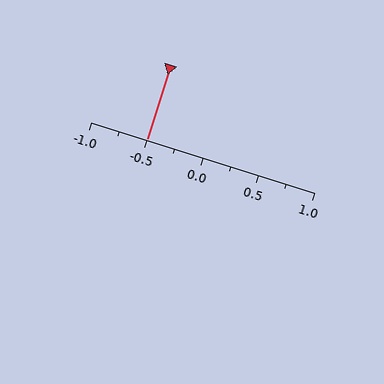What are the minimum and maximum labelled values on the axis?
The axis runs from -1.0 to 1.0.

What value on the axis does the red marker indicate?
The marker indicates approximately -0.5.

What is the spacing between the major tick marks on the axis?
The major ticks are spaced 0.5 apart.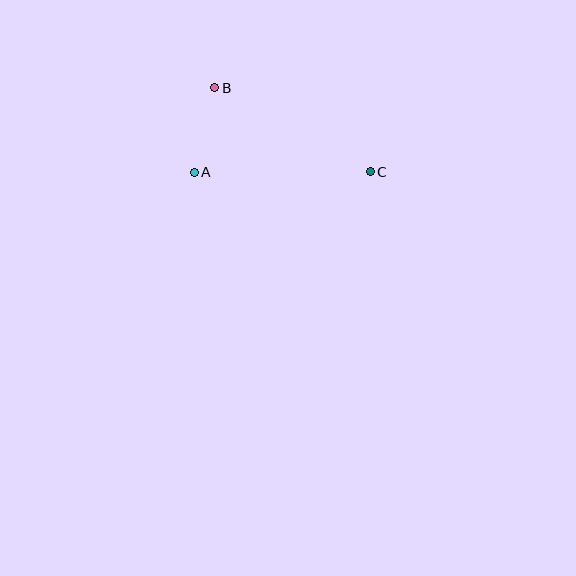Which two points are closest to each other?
Points A and B are closest to each other.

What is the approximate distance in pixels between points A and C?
The distance between A and C is approximately 176 pixels.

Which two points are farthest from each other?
Points B and C are farthest from each other.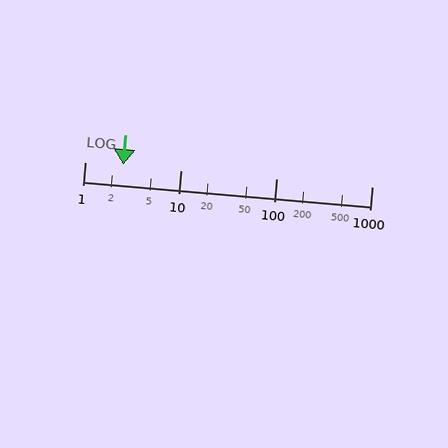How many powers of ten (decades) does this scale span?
The scale spans 3 decades, from 1 to 1000.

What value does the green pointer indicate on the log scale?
The pointer indicates approximately 2.5.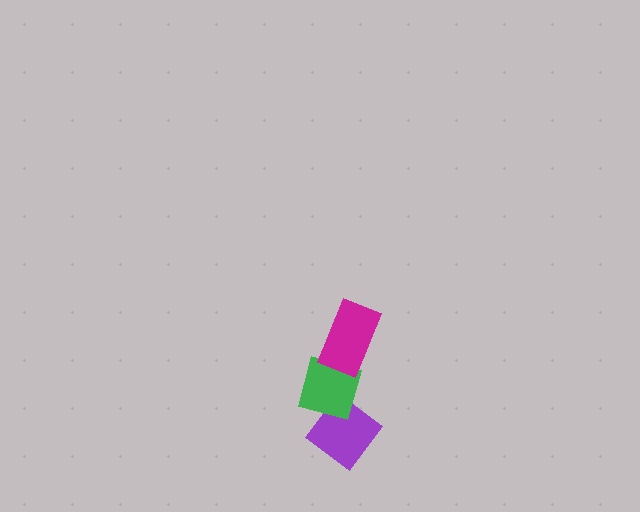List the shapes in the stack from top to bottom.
From top to bottom: the magenta rectangle, the green diamond, the purple diamond.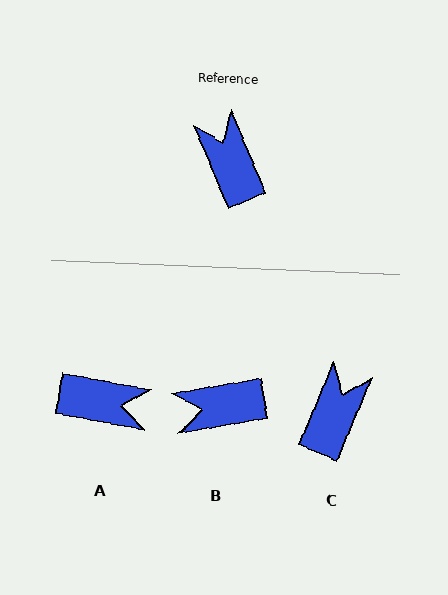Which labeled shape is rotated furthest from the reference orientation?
A, about 124 degrees away.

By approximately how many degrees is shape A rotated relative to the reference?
Approximately 124 degrees clockwise.